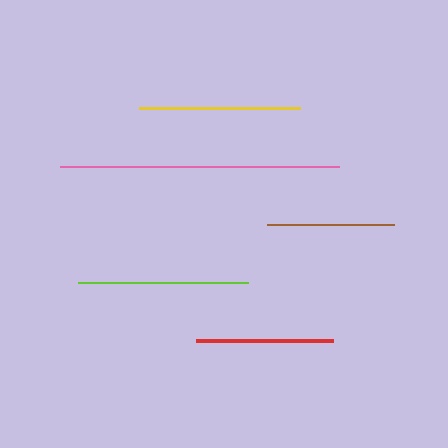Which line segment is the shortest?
The brown line is the shortest at approximately 127 pixels.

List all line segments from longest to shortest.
From longest to shortest: pink, lime, yellow, red, brown.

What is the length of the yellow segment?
The yellow segment is approximately 161 pixels long.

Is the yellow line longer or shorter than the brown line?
The yellow line is longer than the brown line.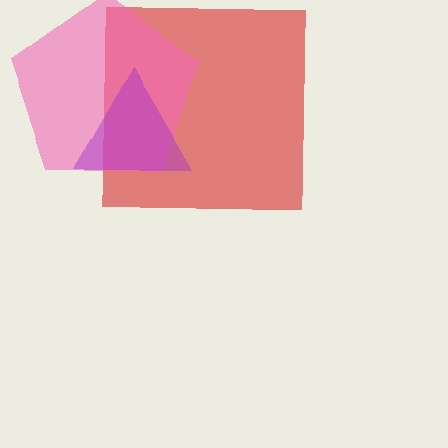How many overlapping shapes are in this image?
There are 3 overlapping shapes in the image.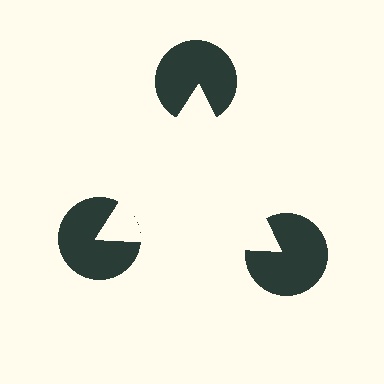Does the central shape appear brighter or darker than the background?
It typically appears slightly brighter than the background, even though no actual brightness change is drawn.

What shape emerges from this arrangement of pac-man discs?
An illusory triangle — its edges are inferred from the aligned wedge cuts in the pac-man discs, not physically drawn.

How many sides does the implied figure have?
3 sides.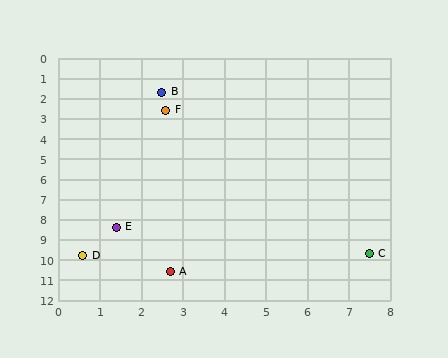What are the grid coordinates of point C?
Point C is at approximately (7.5, 9.7).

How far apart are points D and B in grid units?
Points D and B are about 8.3 grid units apart.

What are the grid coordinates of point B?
Point B is at approximately (2.5, 1.7).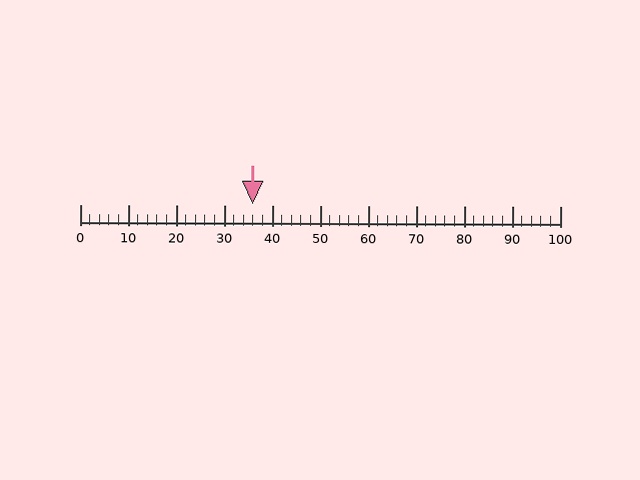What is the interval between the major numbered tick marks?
The major tick marks are spaced 10 units apart.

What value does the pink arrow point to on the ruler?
The pink arrow points to approximately 36.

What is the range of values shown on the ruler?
The ruler shows values from 0 to 100.